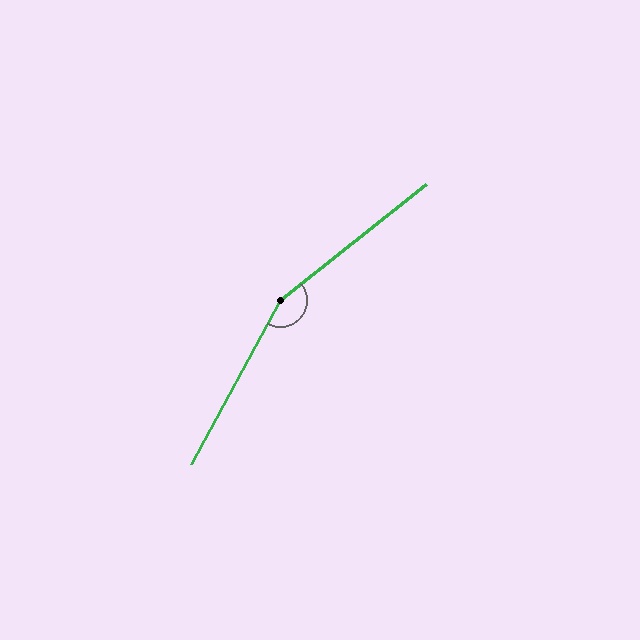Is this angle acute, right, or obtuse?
It is obtuse.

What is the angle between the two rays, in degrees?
Approximately 157 degrees.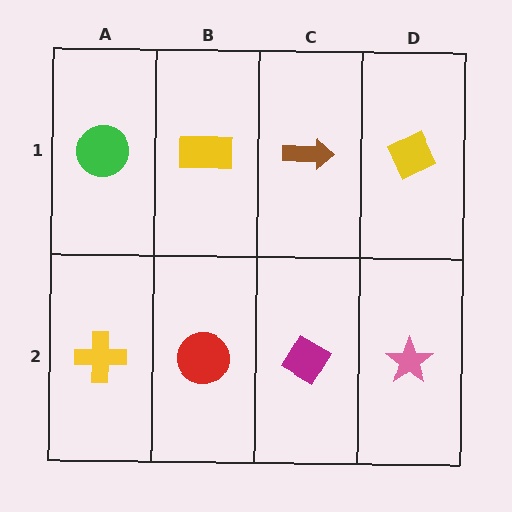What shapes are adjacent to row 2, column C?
A brown arrow (row 1, column C), a red circle (row 2, column B), a pink star (row 2, column D).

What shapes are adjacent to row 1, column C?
A magenta diamond (row 2, column C), a yellow rectangle (row 1, column B), a yellow diamond (row 1, column D).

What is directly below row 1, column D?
A pink star.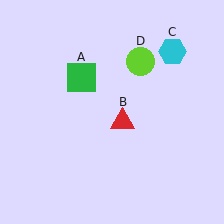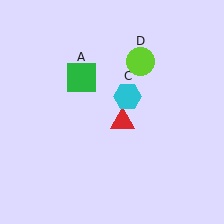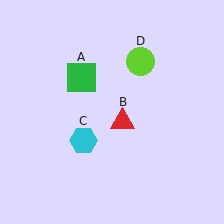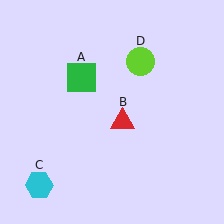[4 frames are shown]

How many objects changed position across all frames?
1 object changed position: cyan hexagon (object C).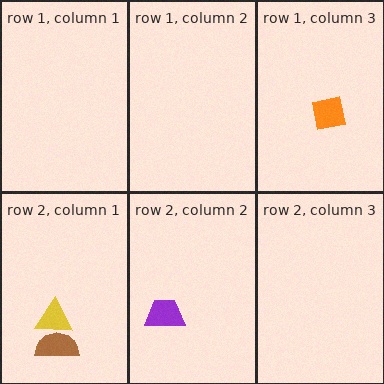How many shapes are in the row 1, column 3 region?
1.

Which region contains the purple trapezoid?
The row 2, column 2 region.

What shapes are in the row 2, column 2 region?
The purple trapezoid.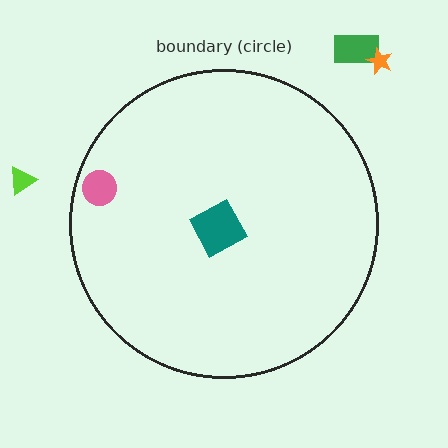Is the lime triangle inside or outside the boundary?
Outside.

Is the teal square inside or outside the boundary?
Inside.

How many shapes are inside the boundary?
2 inside, 3 outside.